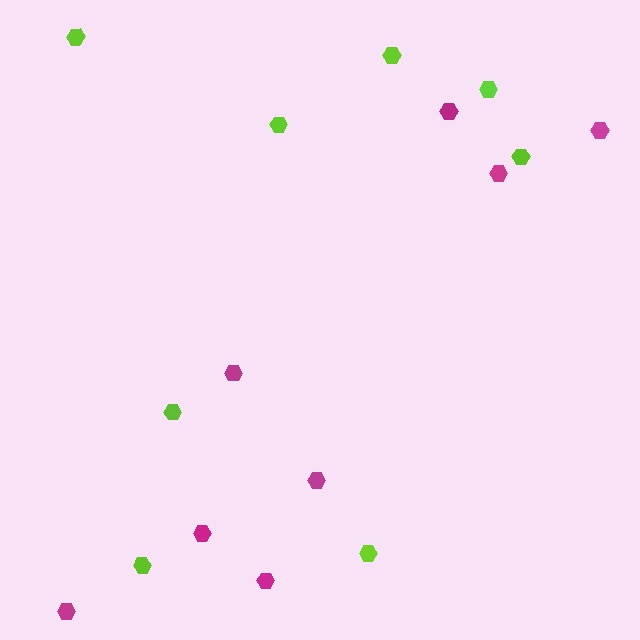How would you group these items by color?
There are 2 groups: one group of magenta hexagons (8) and one group of lime hexagons (8).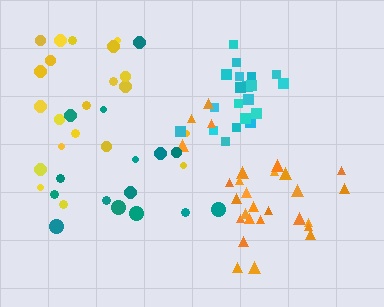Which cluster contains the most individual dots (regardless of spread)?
Orange (28).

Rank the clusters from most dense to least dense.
cyan, orange, teal, yellow.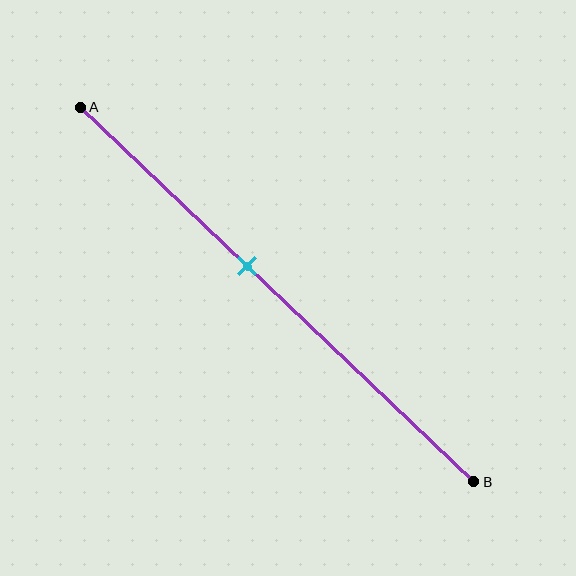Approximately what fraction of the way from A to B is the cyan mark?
The cyan mark is approximately 40% of the way from A to B.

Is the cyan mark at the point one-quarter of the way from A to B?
No, the mark is at about 40% from A, not at the 25% one-quarter point.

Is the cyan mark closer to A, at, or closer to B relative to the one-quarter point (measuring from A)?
The cyan mark is closer to point B than the one-quarter point of segment AB.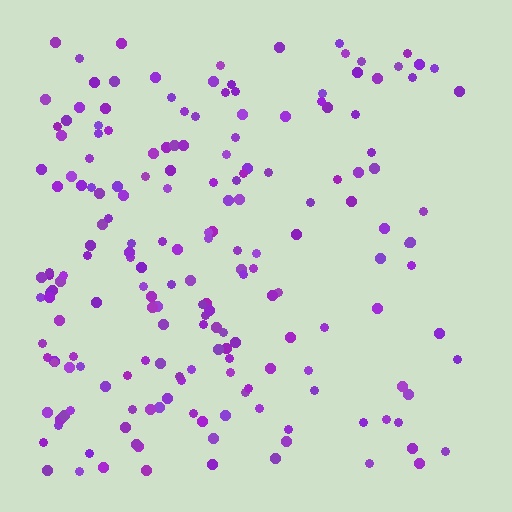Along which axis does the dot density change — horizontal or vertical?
Horizontal.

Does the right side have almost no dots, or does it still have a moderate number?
Still a moderate number, just noticeably fewer than the left.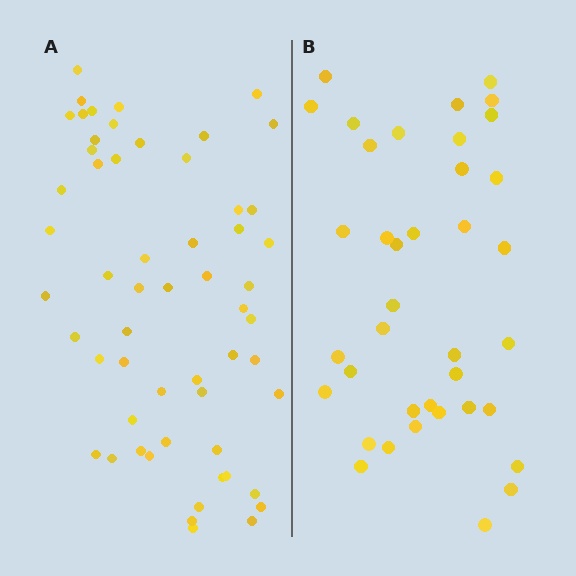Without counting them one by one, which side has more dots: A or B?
Region A (the left region) has more dots.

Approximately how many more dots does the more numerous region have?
Region A has approximately 20 more dots than region B.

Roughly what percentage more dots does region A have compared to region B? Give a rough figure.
About 50% more.